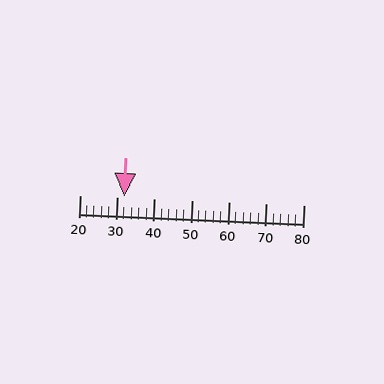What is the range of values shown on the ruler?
The ruler shows values from 20 to 80.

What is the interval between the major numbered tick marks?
The major tick marks are spaced 10 units apart.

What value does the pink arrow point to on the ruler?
The pink arrow points to approximately 32.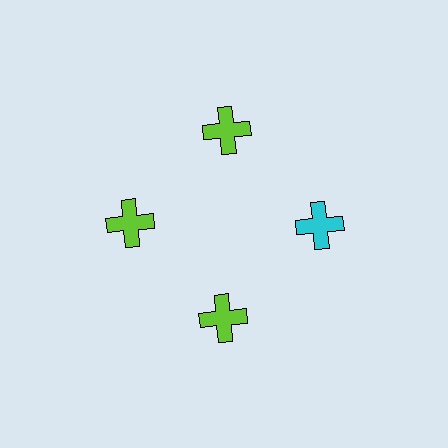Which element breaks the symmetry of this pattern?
The cyan cross at roughly the 3 o'clock position breaks the symmetry. All other shapes are lime crosses.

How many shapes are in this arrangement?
There are 4 shapes arranged in a ring pattern.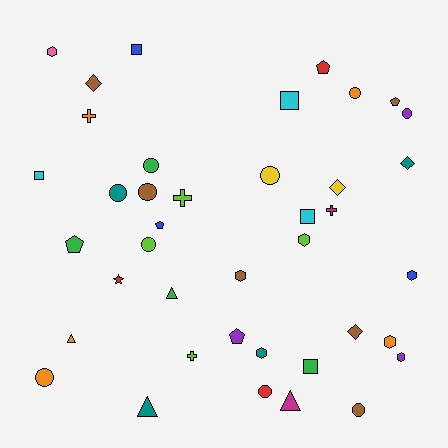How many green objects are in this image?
There are 4 green objects.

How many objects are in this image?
There are 40 objects.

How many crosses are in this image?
There are 4 crosses.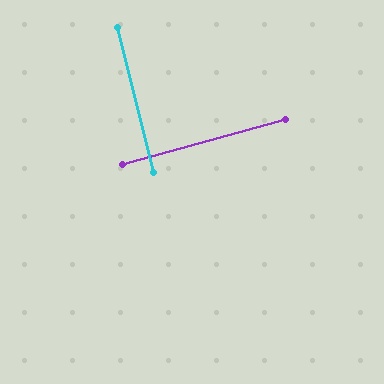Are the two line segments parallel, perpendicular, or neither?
Perpendicular — they meet at approximately 88°.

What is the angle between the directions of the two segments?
Approximately 88 degrees.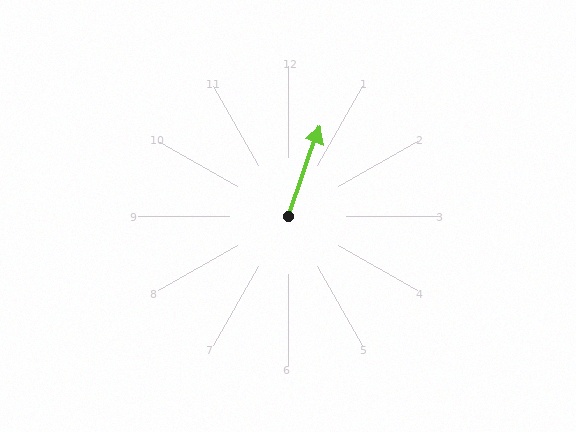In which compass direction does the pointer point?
North.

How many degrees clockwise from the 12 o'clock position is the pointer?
Approximately 20 degrees.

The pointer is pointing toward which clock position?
Roughly 1 o'clock.